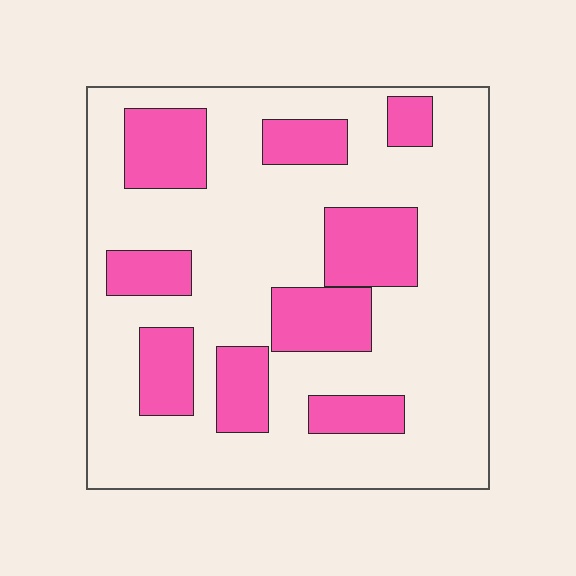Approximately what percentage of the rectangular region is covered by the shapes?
Approximately 25%.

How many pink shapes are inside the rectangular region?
9.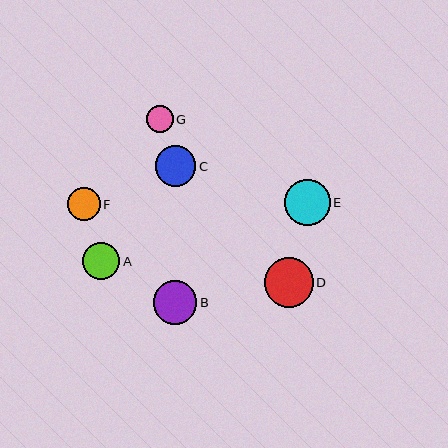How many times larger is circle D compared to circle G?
Circle D is approximately 1.8 times the size of circle G.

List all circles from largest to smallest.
From largest to smallest: D, E, B, C, A, F, G.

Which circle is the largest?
Circle D is the largest with a size of approximately 49 pixels.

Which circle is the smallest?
Circle G is the smallest with a size of approximately 27 pixels.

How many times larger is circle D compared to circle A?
Circle D is approximately 1.3 times the size of circle A.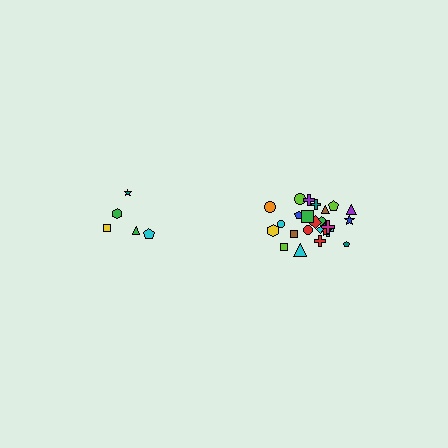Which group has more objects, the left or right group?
The right group.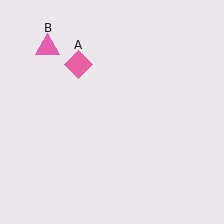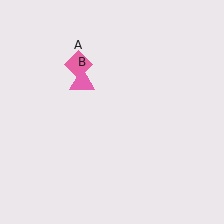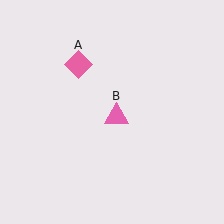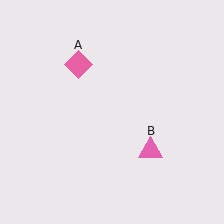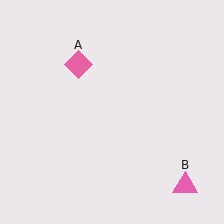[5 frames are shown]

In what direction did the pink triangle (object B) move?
The pink triangle (object B) moved down and to the right.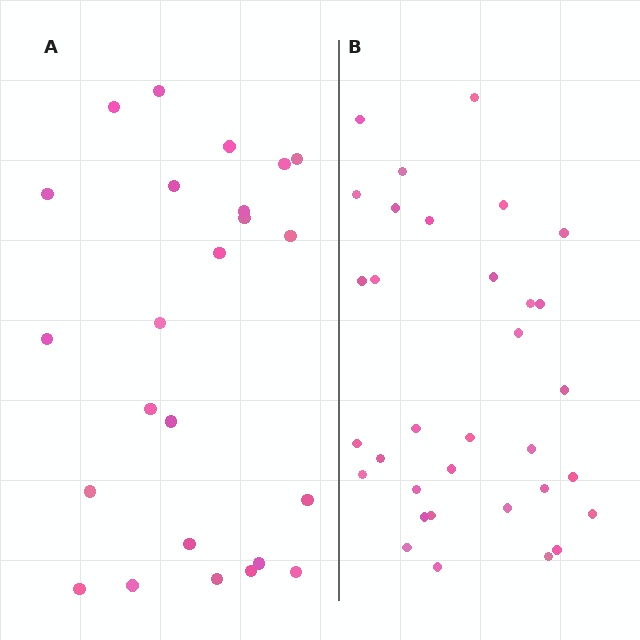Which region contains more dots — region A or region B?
Region B (the right region) has more dots.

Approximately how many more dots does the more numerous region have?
Region B has roughly 8 or so more dots than region A.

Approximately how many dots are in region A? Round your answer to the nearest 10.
About 20 dots. (The exact count is 24, which rounds to 20.)